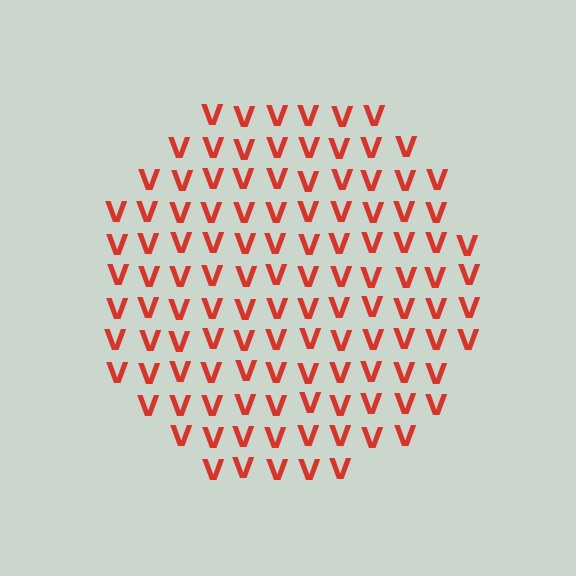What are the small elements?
The small elements are letter V's.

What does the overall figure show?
The overall figure shows a circle.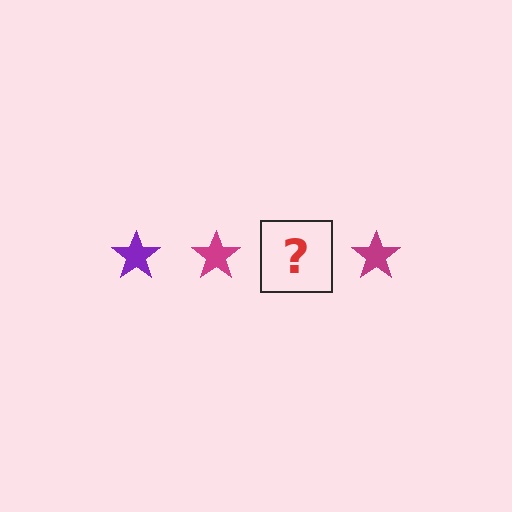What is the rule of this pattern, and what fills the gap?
The rule is that the pattern cycles through purple, magenta stars. The gap should be filled with a purple star.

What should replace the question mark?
The question mark should be replaced with a purple star.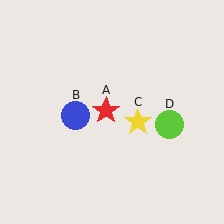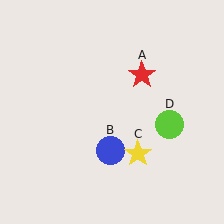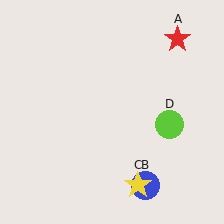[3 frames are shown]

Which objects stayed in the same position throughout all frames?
Lime circle (object D) remained stationary.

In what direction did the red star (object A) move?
The red star (object A) moved up and to the right.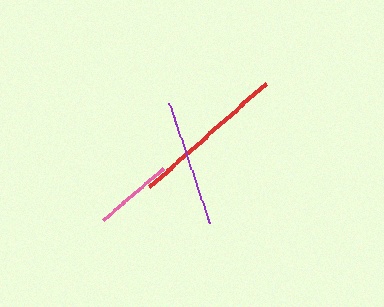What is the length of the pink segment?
The pink segment is approximately 79 pixels long.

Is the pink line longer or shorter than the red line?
The red line is longer than the pink line.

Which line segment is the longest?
The red line is the longest at approximately 156 pixels.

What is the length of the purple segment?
The purple segment is approximately 128 pixels long.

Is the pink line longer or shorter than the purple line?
The purple line is longer than the pink line.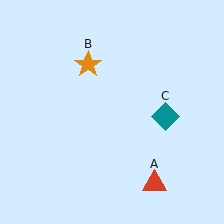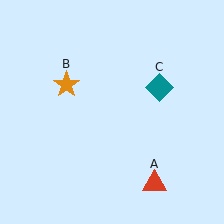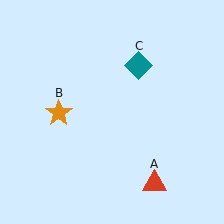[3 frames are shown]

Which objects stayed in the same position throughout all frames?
Red triangle (object A) remained stationary.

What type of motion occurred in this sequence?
The orange star (object B), teal diamond (object C) rotated counterclockwise around the center of the scene.